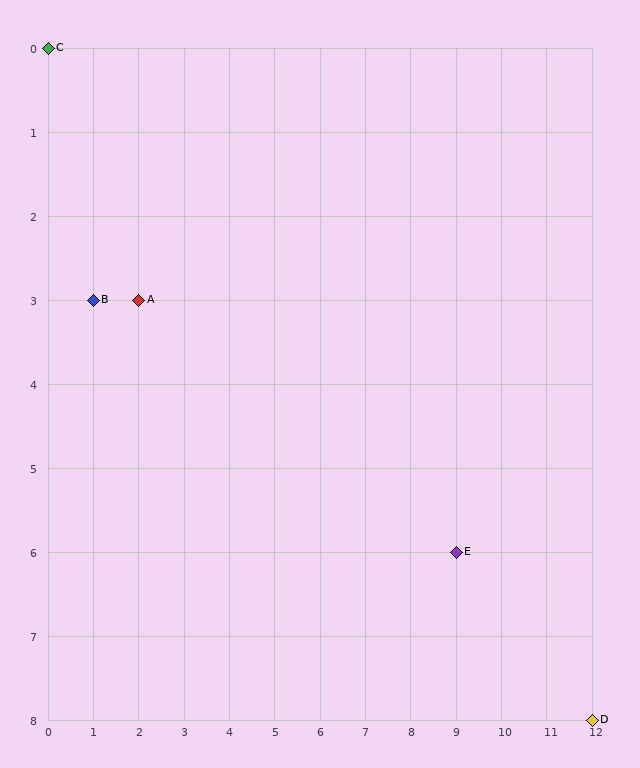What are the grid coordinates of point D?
Point D is at grid coordinates (12, 8).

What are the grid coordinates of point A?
Point A is at grid coordinates (2, 3).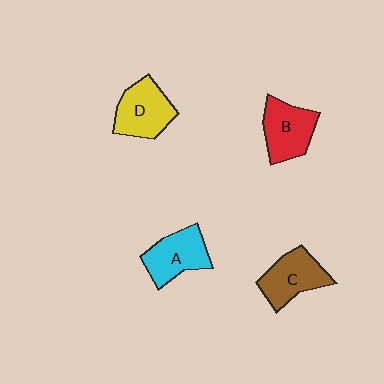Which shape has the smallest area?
Shape A (cyan).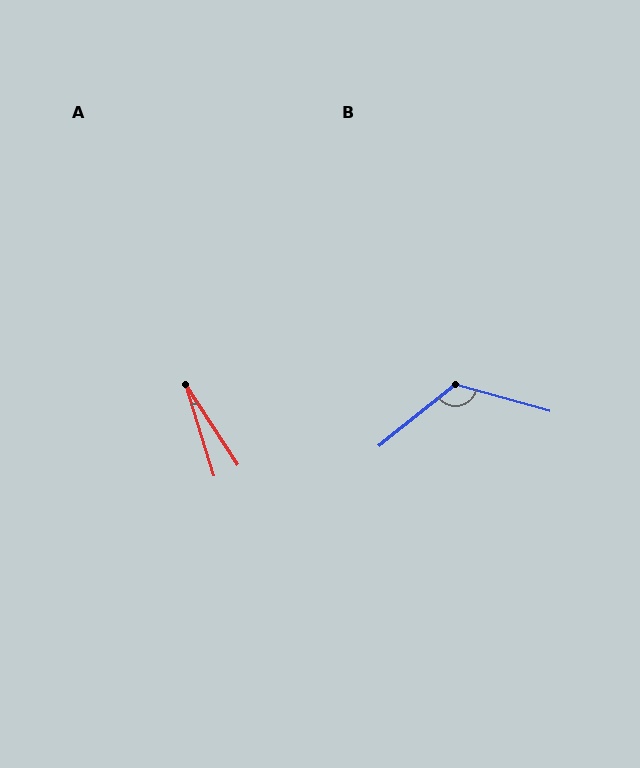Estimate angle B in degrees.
Approximately 126 degrees.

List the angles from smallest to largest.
A (16°), B (126°).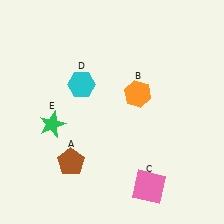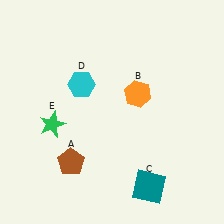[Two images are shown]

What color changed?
The square (C) changed from pink in Image 1 to teal in Image 2.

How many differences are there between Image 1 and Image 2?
There is 1 difference between the two images.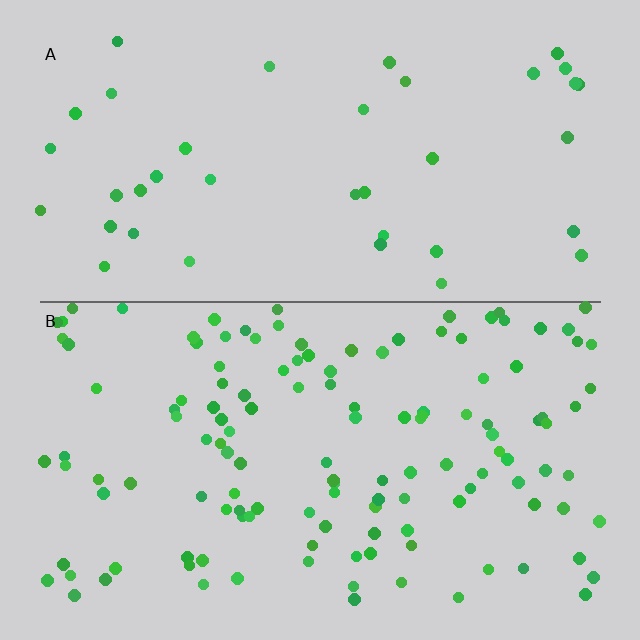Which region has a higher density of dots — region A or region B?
B (the bottom).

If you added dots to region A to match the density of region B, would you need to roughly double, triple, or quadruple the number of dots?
Approximately triple.